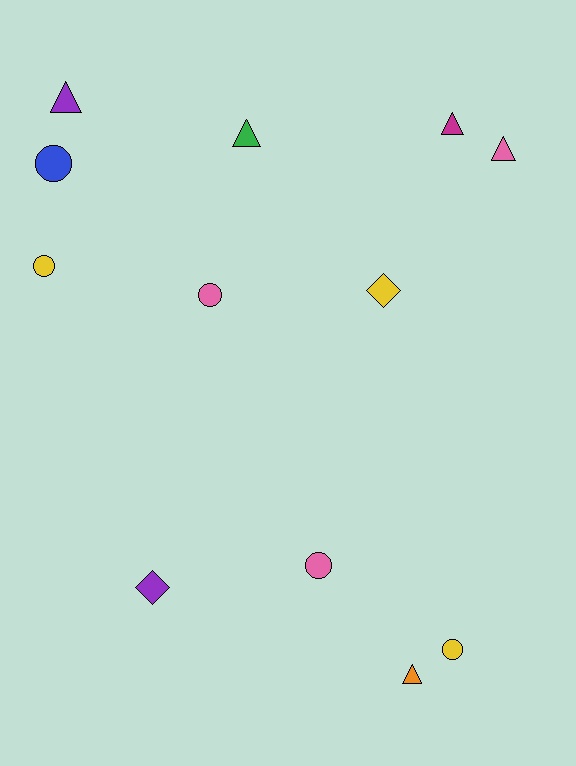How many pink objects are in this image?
There are 3 pink objects.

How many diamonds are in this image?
There are 2 diamonds.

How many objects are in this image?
There are 12 objects.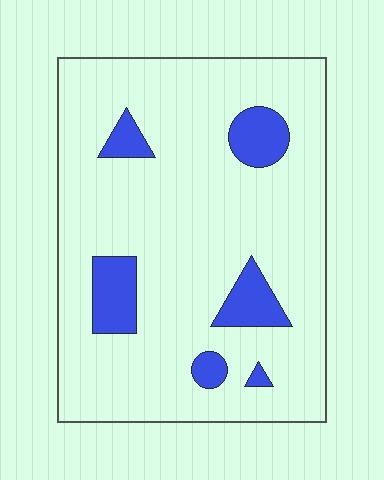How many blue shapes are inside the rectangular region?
6.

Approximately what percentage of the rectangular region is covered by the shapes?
Approximately 15%.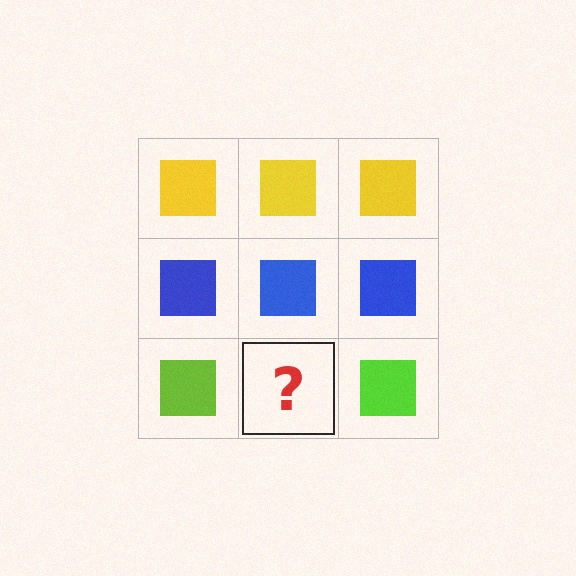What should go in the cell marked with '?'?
The missing cell should contain a lime square.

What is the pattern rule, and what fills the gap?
The rule is that each row has a consistent color. The gap should be filled with a lime square.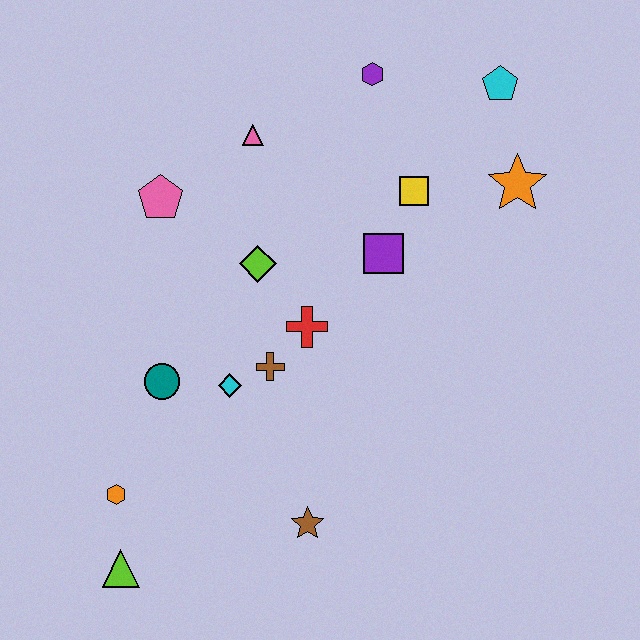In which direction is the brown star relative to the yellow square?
The brown star is below the yellow square.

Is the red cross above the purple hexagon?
No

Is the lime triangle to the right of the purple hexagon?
No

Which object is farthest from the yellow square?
The lime triangle is farthest from the yellow square.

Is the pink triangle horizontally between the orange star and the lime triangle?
Yes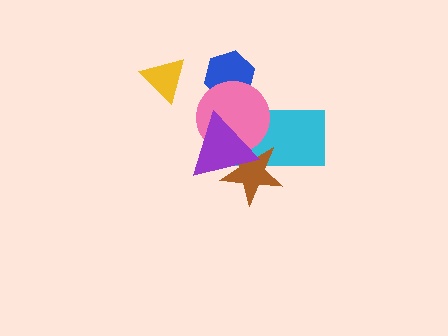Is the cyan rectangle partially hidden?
Yes, it is partially covered by another shape.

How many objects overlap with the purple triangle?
3 objects overlap with the purple triangle.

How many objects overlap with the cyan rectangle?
3 objects overlap with the cyan rectangle.